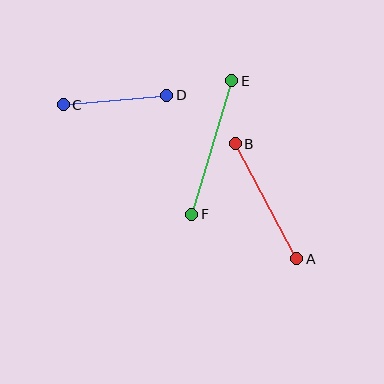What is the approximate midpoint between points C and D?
The midpoint is at approximately (115, 100) pixels.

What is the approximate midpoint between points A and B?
The midpoint is at approximately (266, 201) pixels.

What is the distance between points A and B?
The distance is approximately 131 pixels.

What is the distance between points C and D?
The distance is approximately 103 pixels.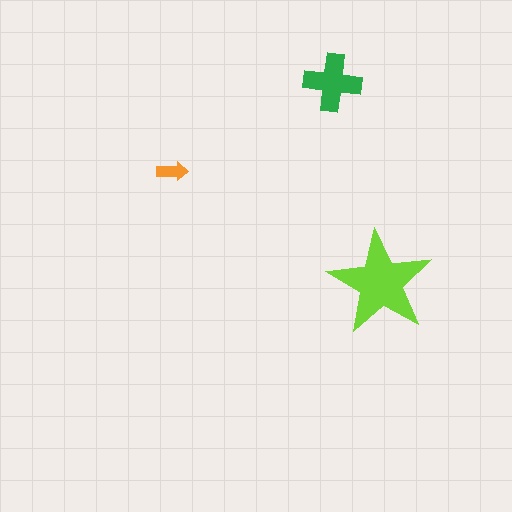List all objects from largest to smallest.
The lime star, the green cross, the orange arrow.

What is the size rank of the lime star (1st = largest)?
1st.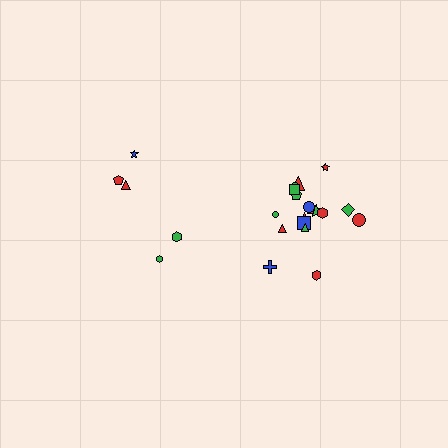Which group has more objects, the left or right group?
The right group.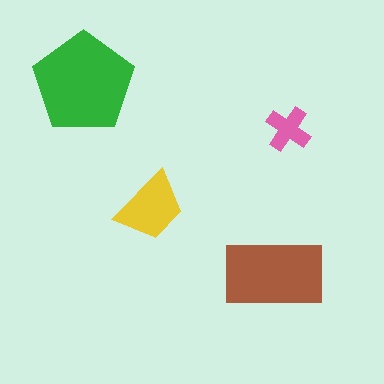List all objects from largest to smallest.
The green pentagon, the brown rectangle, the yellow trapezoid, the pink cross.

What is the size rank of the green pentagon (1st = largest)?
1st.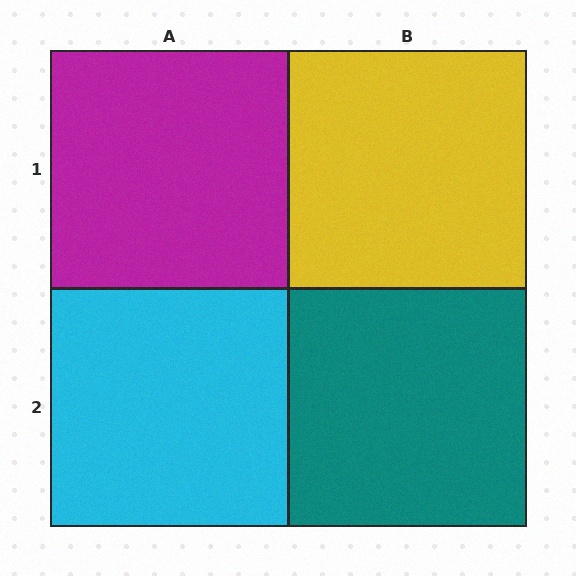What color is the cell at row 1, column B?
Yellow.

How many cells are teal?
1 cell is teal.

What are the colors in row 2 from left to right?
Cyan, teal.